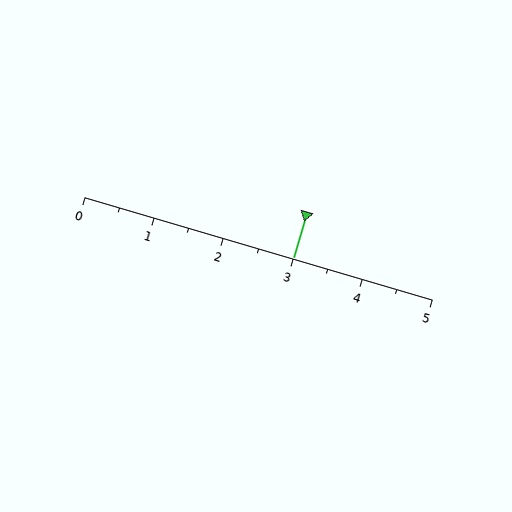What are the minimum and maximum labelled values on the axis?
The axis runs from 0 to 5.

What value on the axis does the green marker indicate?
The marker indicates approximately 3.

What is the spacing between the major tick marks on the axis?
The major ticks are spaced 1 apart.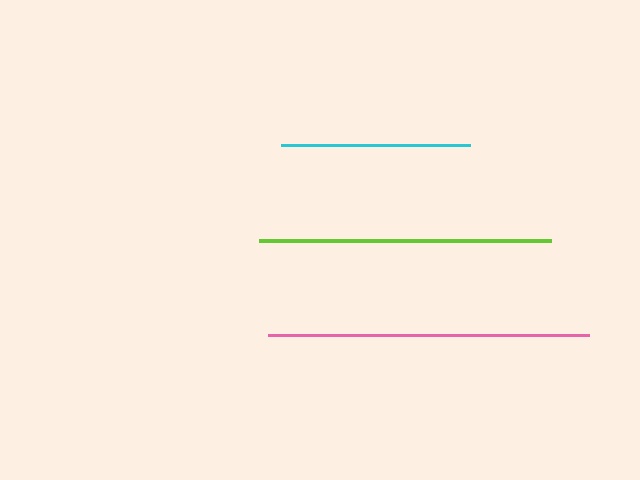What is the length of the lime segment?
The lime segment is approximately 291 pixels long.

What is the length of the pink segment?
The pink segment is approximately 321 pixels long.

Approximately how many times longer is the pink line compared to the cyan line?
The pink line is approximately 1.7 times the length of the cyan line.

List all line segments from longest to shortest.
From longest to shortest: pink, lime, cyan.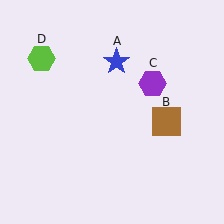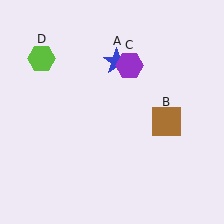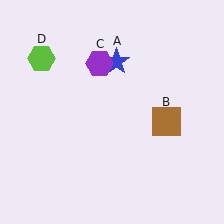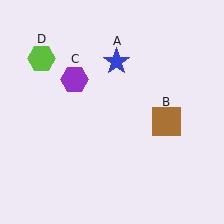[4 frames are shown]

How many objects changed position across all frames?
1 object changed position: purple hexagon (object C).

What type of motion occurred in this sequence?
The purple hexagon (object C) rotated counterclockwise around the center of the scene.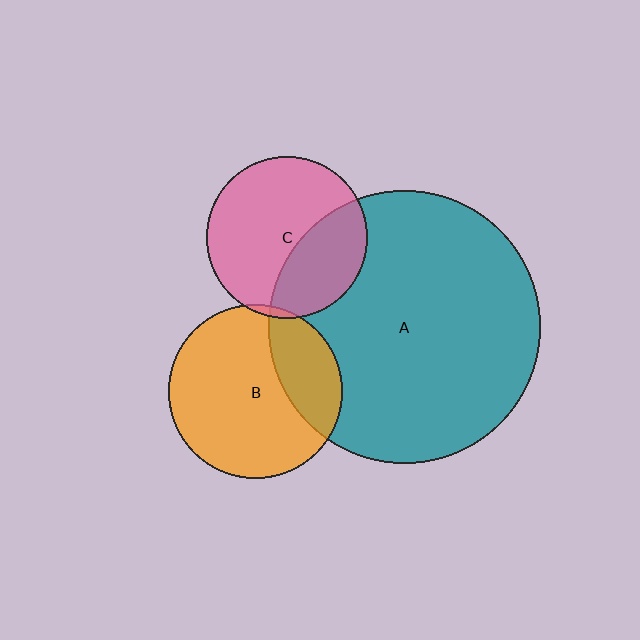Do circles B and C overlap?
Yes.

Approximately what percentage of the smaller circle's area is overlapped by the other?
Approximately 5%.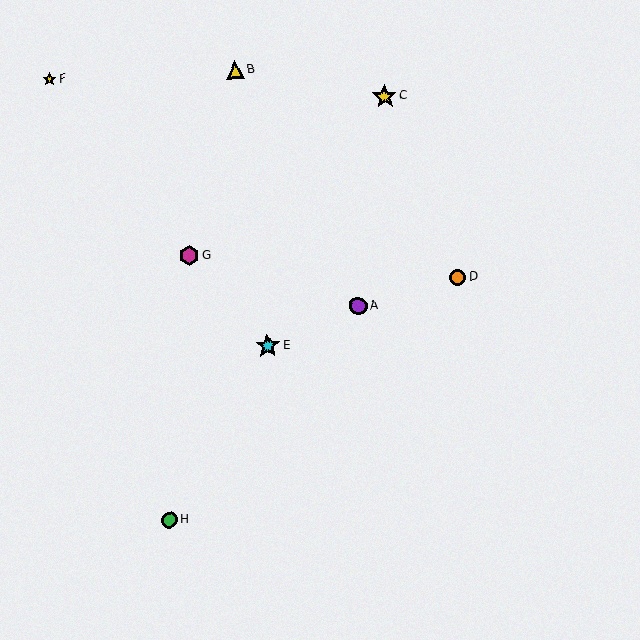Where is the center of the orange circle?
The center of the orange circle is at (458, 277).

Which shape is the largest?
The cyan star (labeled E) is the largest.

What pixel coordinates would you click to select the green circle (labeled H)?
Click at (169, 520) to select the green circle H.